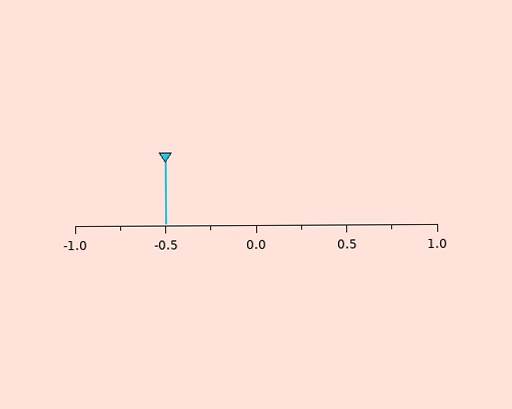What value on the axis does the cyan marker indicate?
The marker indicates approximately -0.5.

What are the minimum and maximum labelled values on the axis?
The axis runs from -1.0 to 1.0.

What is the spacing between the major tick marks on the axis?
The major ticks are spaced 0.5 apart.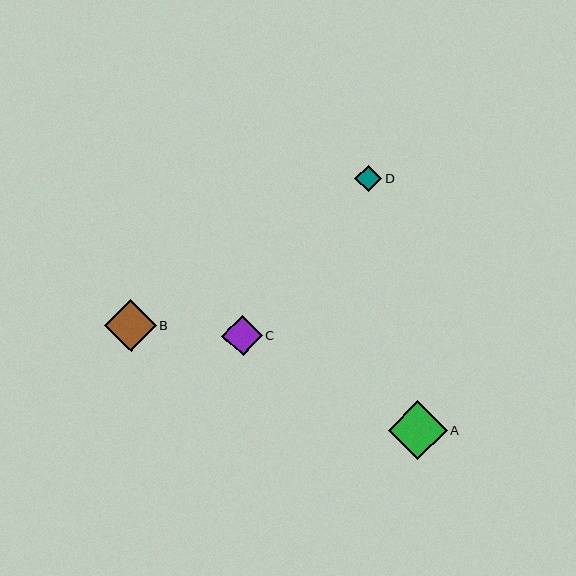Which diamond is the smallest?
Diamond D is the smallest with a size of approximately 27 pixels.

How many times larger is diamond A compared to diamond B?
Diamond A is approximately 1.1 times the size of diamond B.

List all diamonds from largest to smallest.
From largest to smallest: A, B, C, D.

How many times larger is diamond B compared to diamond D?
Diamond B is approximately 1.9 times the size of diamond D.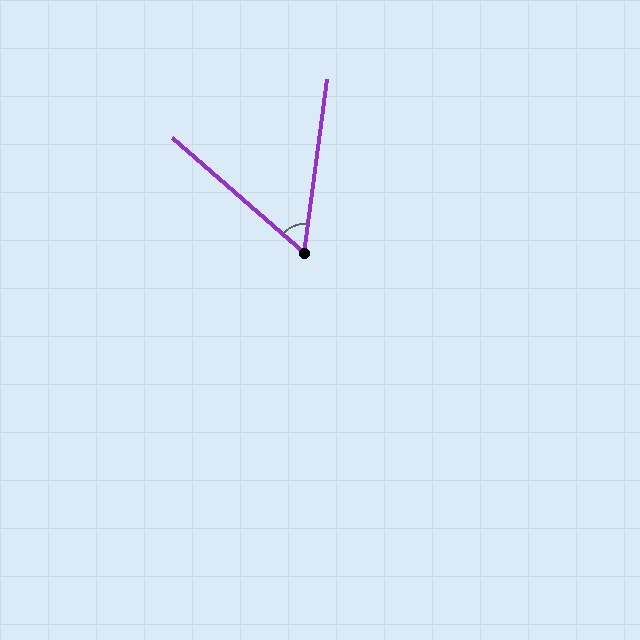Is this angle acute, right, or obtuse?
It is acute.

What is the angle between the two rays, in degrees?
Approximately 57 degrees.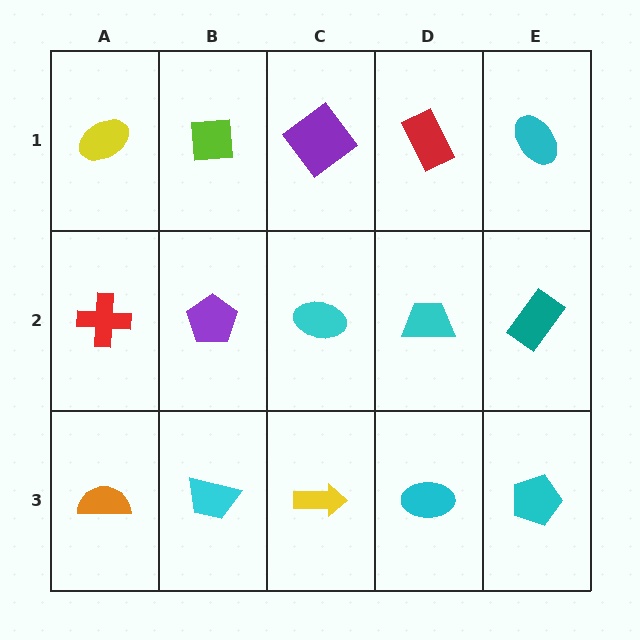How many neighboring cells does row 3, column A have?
2.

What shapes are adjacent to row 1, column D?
A cyan trapezoid (row 2, column D), a purple diamond (row 1, column C), a cyan ellipse (row 1, column E).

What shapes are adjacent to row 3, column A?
A red cross (row 2, column A), a cyan trapezoid (row 3, column B).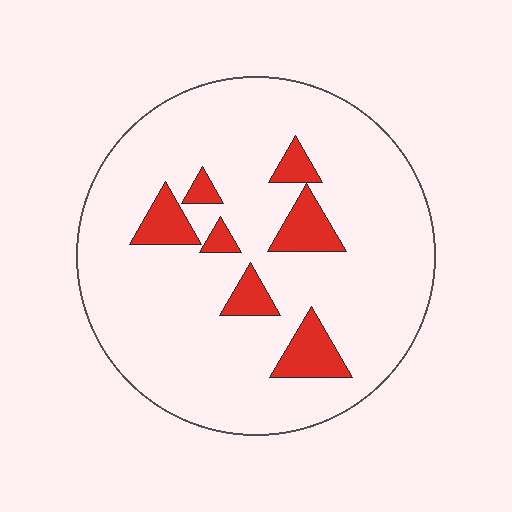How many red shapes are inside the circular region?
7.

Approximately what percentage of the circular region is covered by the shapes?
Approximately 15%.